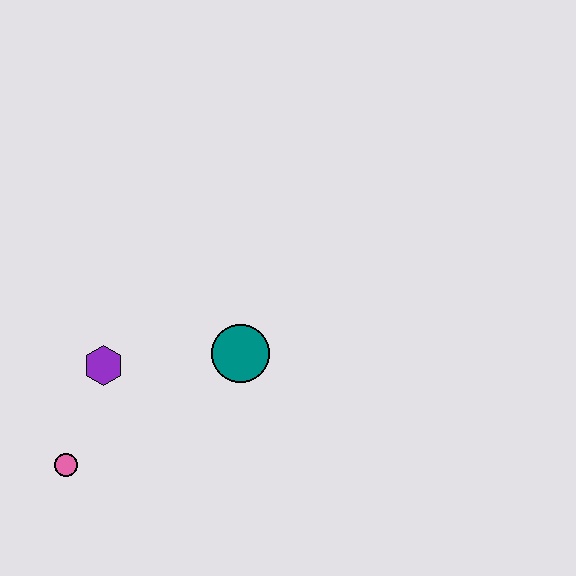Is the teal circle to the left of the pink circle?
No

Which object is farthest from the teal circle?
The pink circle is farthest from the teal circle.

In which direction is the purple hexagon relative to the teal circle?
The purple hexagon is to the left of the teal circle.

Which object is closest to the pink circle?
The purple hexagon is closest to the pink circle.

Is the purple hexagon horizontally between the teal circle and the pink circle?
Yes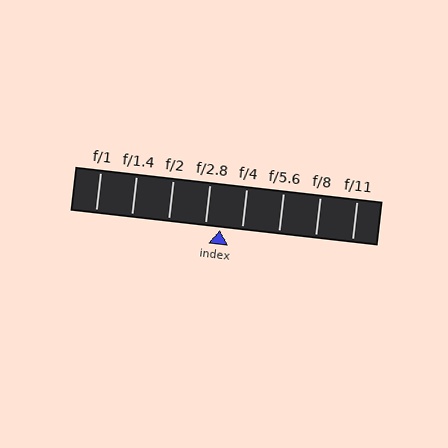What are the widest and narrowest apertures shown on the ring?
The widest aperture shown is f/1 and the narrowest is f/11.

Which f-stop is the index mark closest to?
The index mark is closest to f/2.8.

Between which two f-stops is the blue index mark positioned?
The index mark is between f/2.8 and f/4.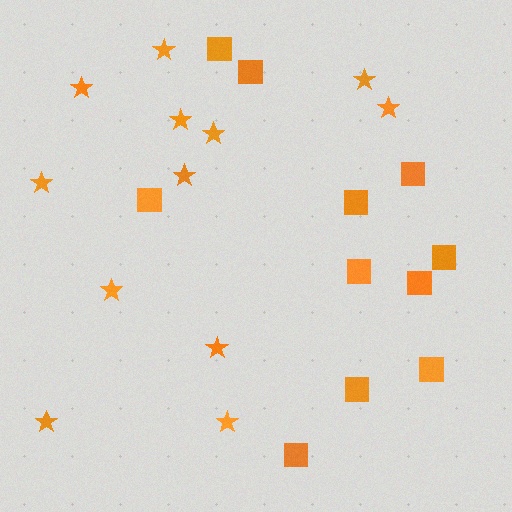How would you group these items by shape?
There are 2 groups: one group of stars (12) and one group of squares (11).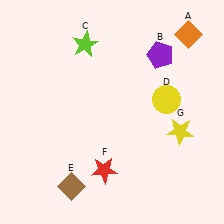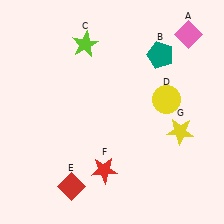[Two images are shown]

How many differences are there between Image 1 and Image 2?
There are 3 differences between the two images.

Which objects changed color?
A changed from orange to pink. B changed from purple to teal. E changed from brown to red.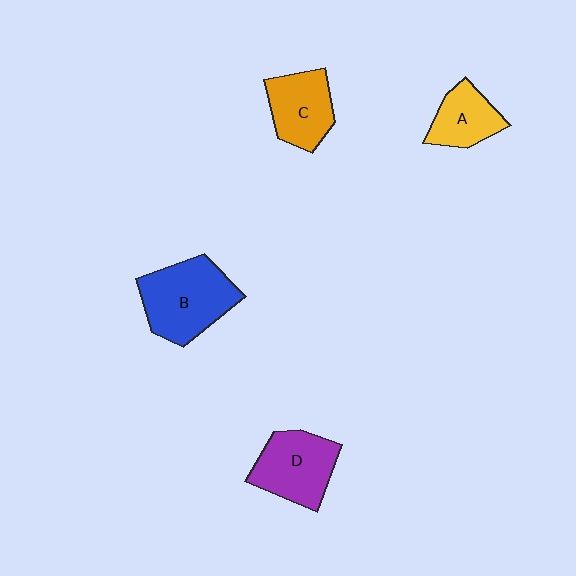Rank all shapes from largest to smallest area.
From largest to smallest: B (blue), D (purple), C (orange), A (yellow).